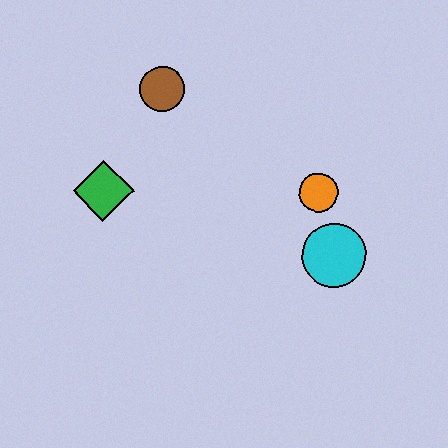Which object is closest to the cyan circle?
The orange circle is closest to the cyan circle.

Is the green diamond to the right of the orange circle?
No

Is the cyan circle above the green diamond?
No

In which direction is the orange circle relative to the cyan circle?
The orange circle is above the cyan circle.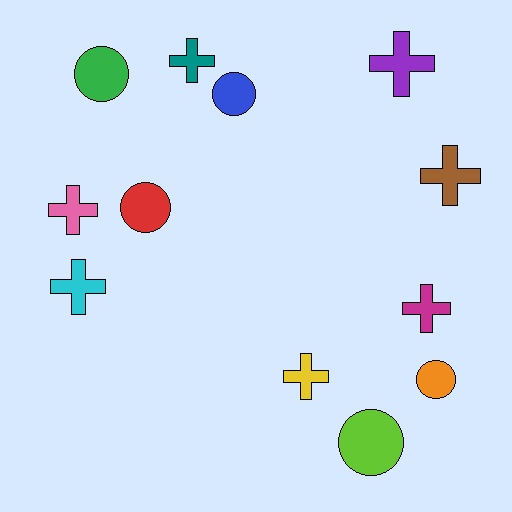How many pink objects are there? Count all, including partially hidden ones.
There is 1 pink object.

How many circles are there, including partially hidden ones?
There are 5 circles.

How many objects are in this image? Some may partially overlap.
There are 12 objects.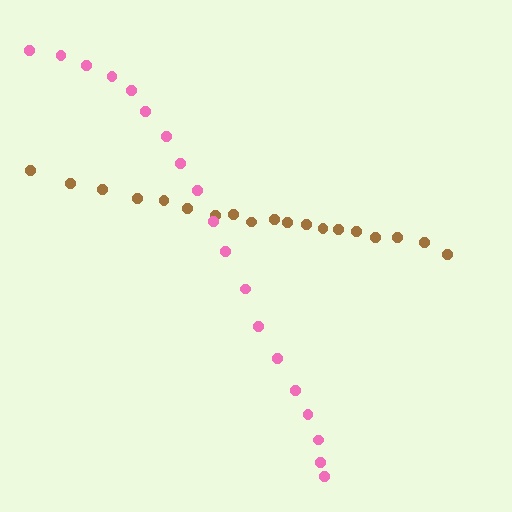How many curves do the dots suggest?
There are 2 distinct paths.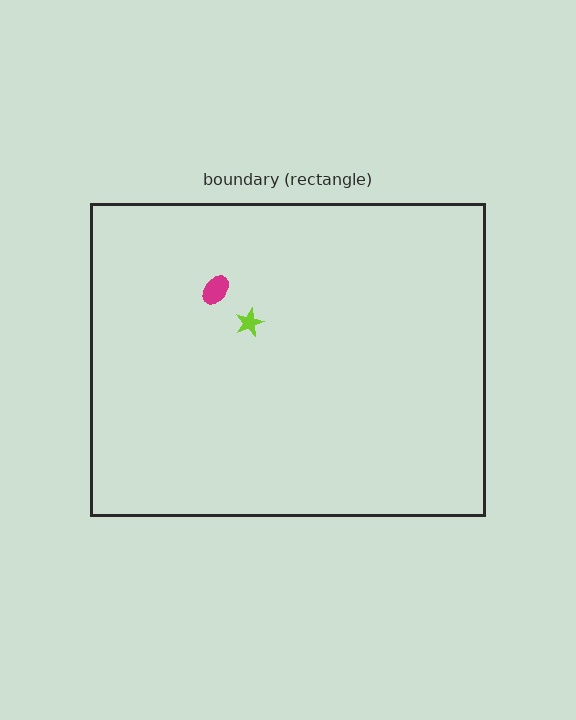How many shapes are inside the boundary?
2 inside, 0 outside.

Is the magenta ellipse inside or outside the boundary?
Inside.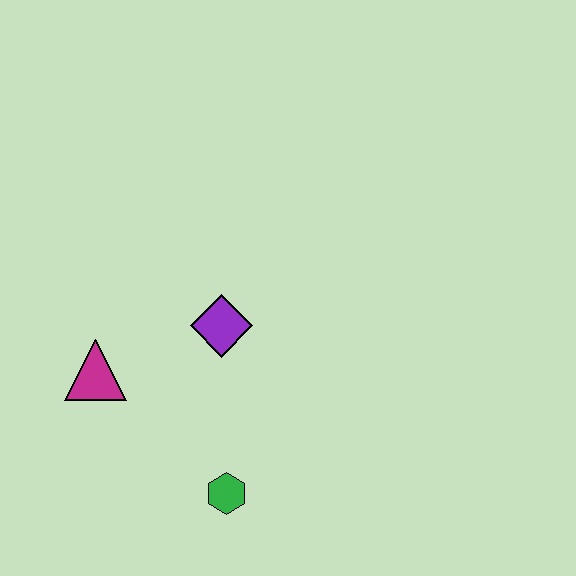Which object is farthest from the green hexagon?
The magenta triangle is farthest from the green hexagon.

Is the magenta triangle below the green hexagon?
No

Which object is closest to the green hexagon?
The purple diamond is closest to the green hexagon.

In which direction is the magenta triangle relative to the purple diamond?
The magenta triangle is to the left of the purple diamond.